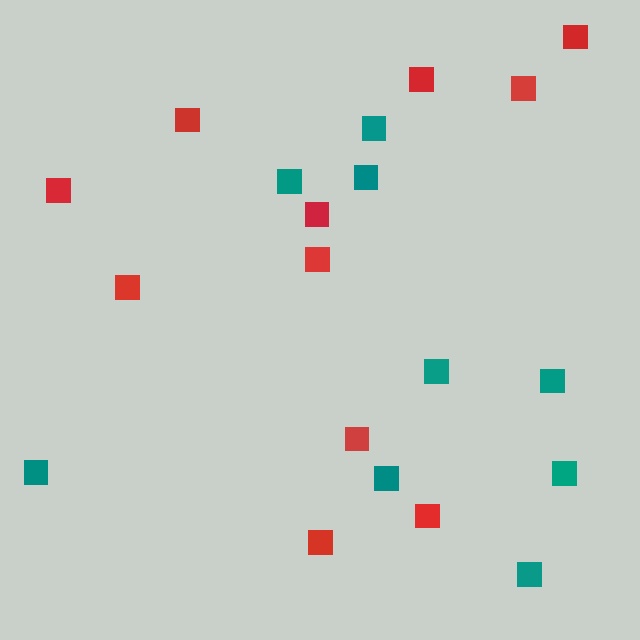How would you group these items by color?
There are 2 groups: one group of teal squares (9) and one group of red squares (11).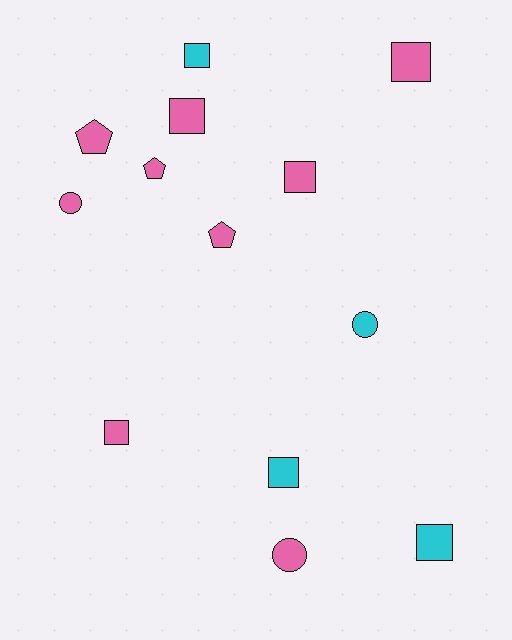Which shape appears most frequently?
Square, with 7 objects.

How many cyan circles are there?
There is 1 cyan circle.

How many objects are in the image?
There are 13 objects.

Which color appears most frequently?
Pink, with 9 objects.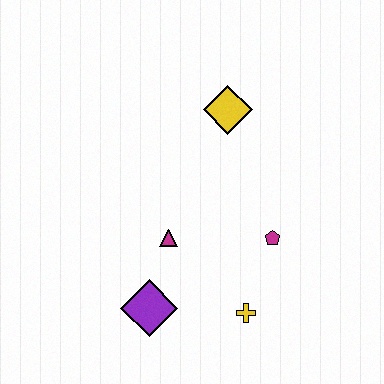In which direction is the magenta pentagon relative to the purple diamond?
The magenta pentagon is to the right of the purple diamond.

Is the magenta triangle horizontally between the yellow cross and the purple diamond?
Yes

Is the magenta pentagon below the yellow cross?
No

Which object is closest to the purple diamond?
The magenta triangle is closest to the purple diamond.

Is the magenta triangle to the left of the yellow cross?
Yes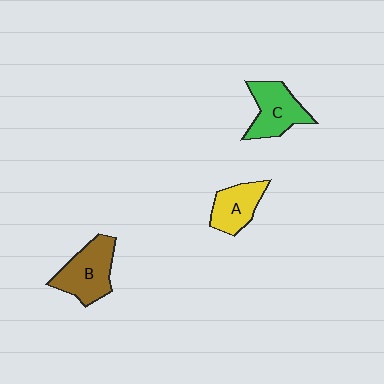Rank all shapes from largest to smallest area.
From largest to smallest: B (brown), C (green), A (yellow).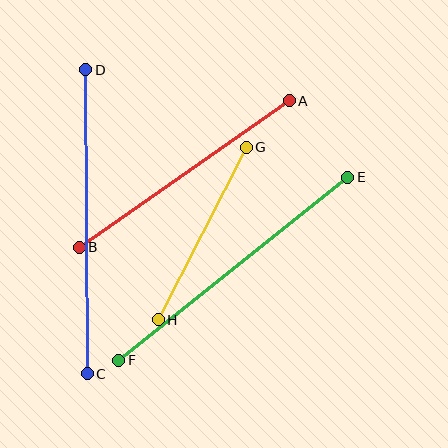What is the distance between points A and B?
The distance is approximately 256 pixels.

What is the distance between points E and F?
The distance is approximately 293 pixels.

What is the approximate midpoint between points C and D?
The midpoint is at approximately (87, 222) pixels.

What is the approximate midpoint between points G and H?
The midpoint is at approximately (202, 233) pixels.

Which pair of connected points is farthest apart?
Points C and D are farthest apart.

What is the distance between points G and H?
The distance is approximately 193 pixels.